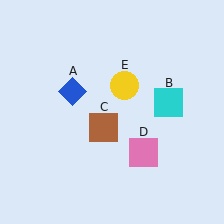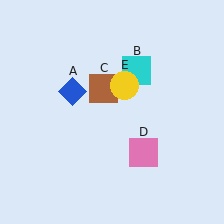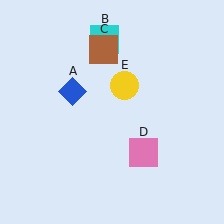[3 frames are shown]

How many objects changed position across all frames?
2 objects changed position: cyan square (object B), brown square (object C).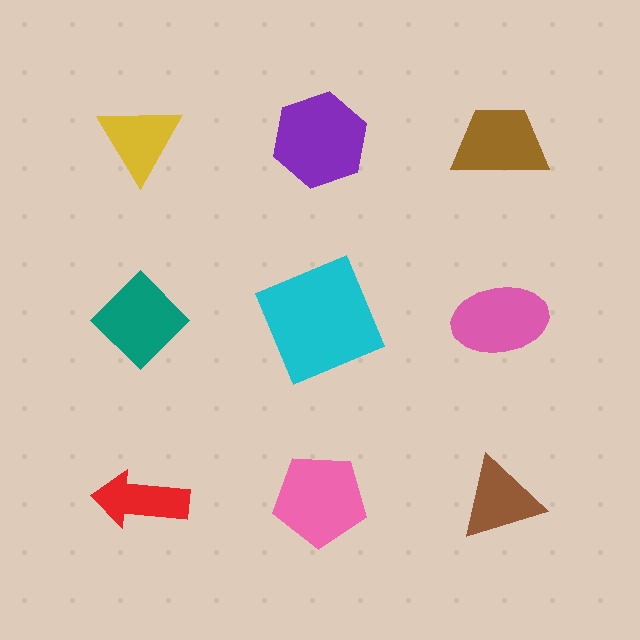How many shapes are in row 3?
3 shapes.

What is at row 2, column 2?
A cyan square.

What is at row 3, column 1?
A red arrow.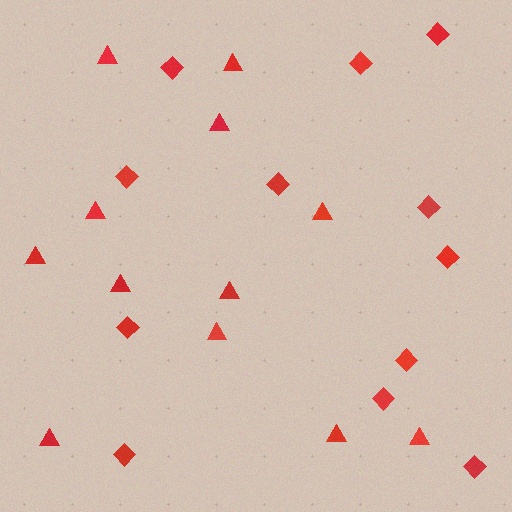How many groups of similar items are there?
There are 2 groups: one group of diamonds (12) and one group of triangles (12).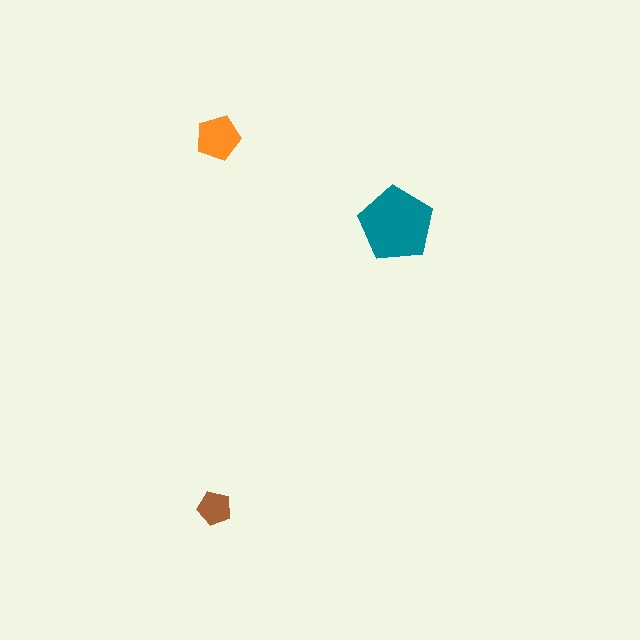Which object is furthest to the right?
The teal pentagon is rightmost.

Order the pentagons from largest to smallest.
the teal one, the orange one, the brown one.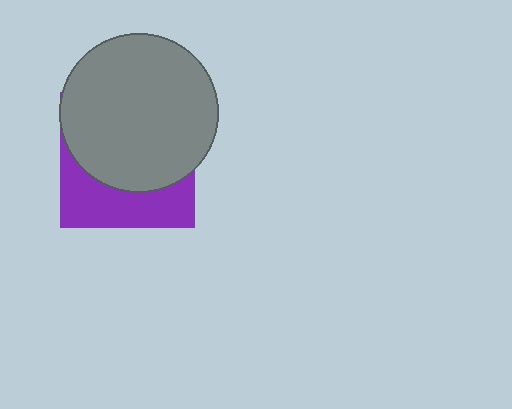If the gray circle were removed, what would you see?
You would see the complete purple square.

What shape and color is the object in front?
The object in front is a gray circle.